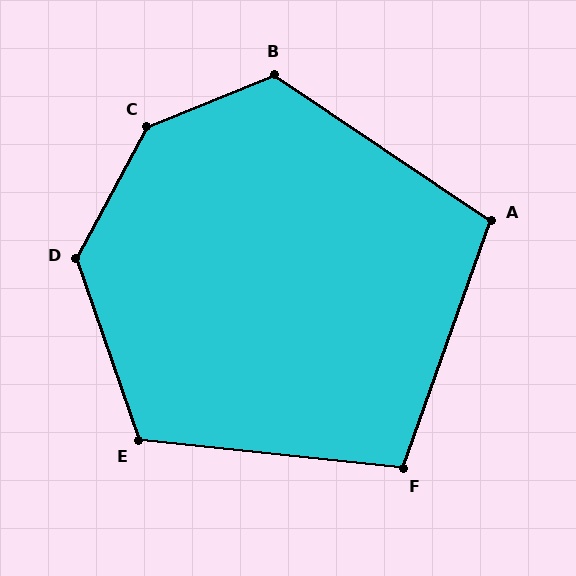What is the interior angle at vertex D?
Approximately 133 degrees (obtuse).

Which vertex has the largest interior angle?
C, at approximately 141 degrees.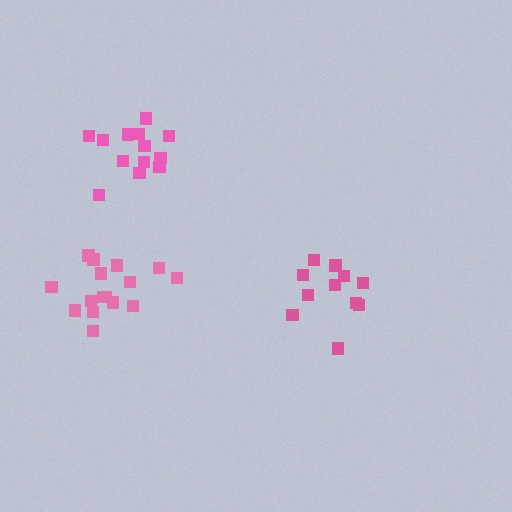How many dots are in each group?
Group 1: 14 dots, Group 2: 11 dots, Group 3: 16 dots (41 total).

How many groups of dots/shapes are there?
There are 3 groups.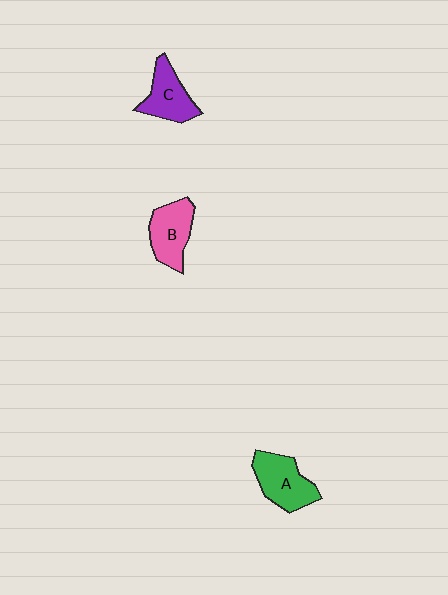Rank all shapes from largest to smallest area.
From largest to smallest: A (green), B (pink), C (purple).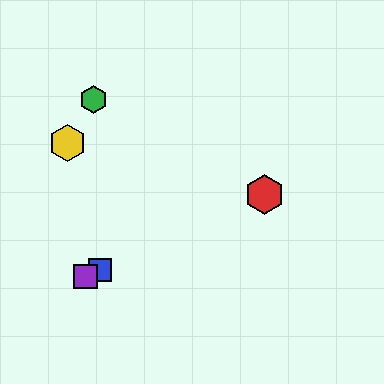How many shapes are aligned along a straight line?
3 shapes (the red hexagon, the blue square, the purple square) are aligned along a straight line.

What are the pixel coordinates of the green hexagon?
The green hexagon is at (94, 99).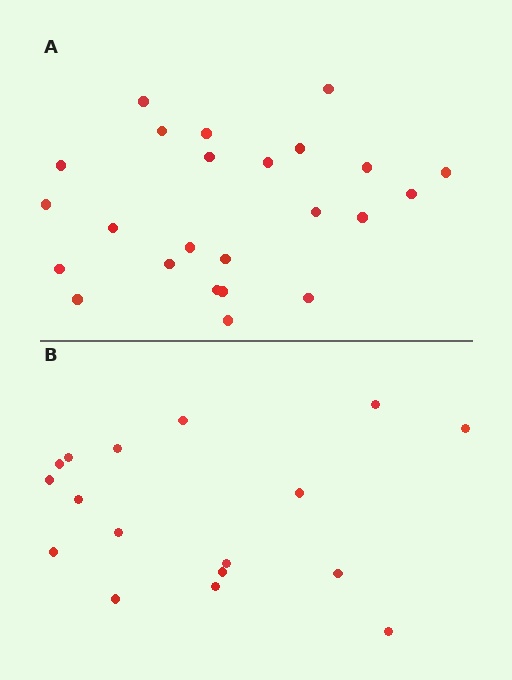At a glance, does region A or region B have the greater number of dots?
Region A (the top region) has more dots.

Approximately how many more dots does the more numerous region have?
Region A has roughly 8 or so more dots than region B.